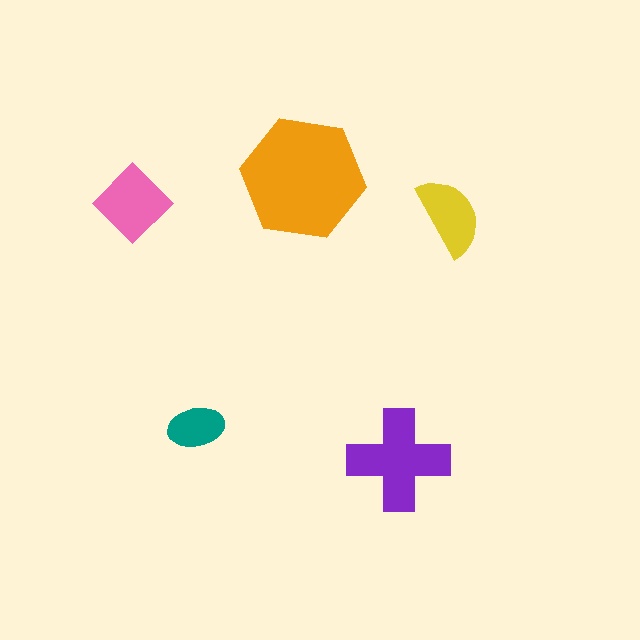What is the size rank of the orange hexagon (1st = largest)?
1st.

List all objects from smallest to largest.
The teal ellipse, the yellow semicircle, the pink diamond, the purple cross, the orange hexagon.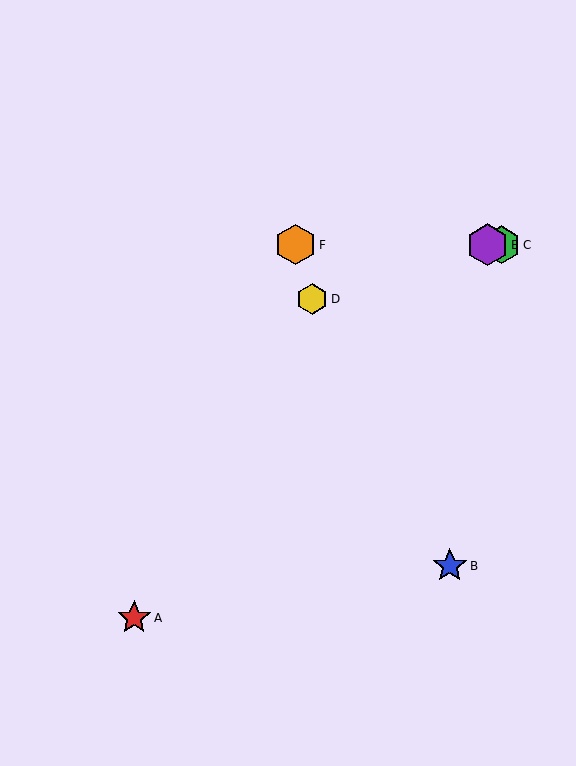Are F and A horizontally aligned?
No, F is at y≈245 and A is at y≈618.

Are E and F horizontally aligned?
Yes, both are at y≈245.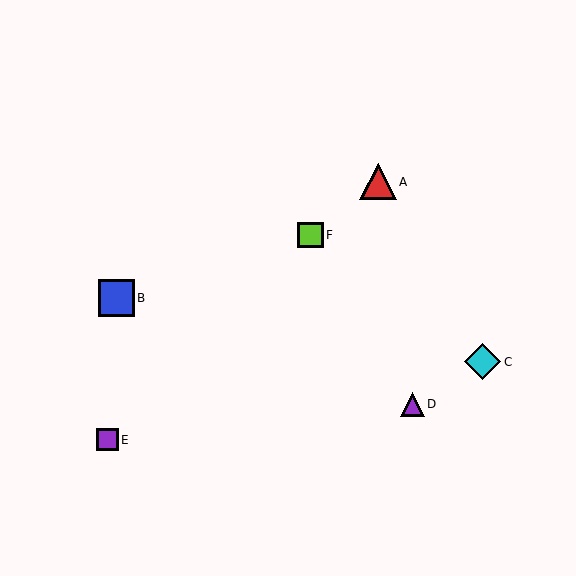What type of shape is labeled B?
Shape B is a blue square.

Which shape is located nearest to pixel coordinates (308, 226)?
The lime square (labeled F) at (311, 235) is nearest to that location.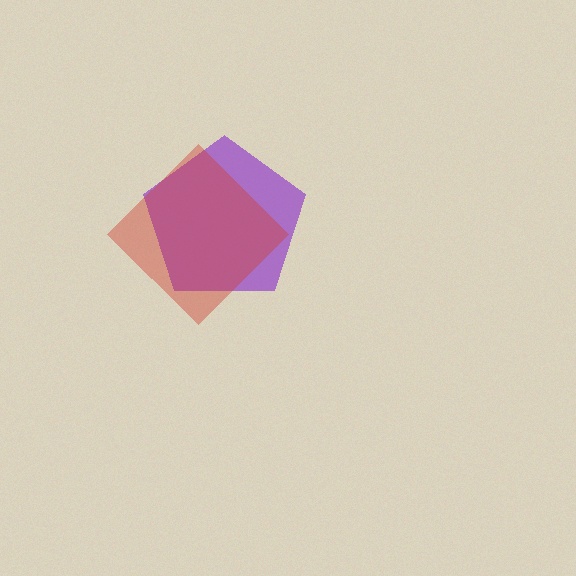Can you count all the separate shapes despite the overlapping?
Yes, there are 2 separate shapes.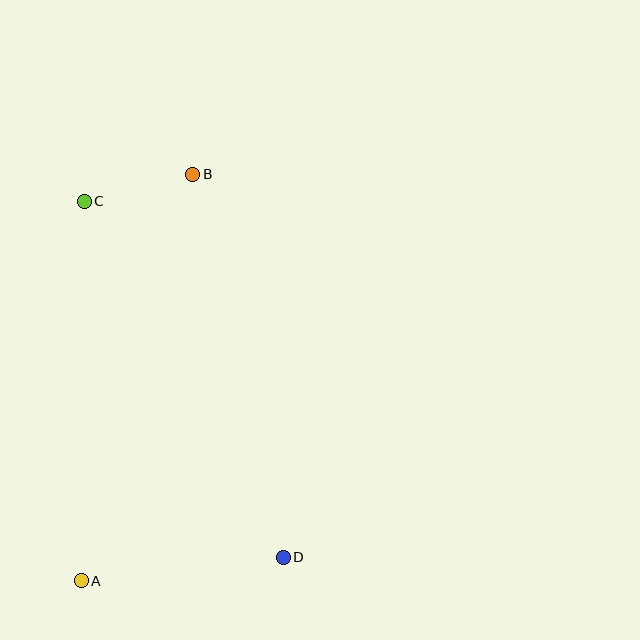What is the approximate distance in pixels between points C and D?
The distance between C and D is approximately 408 pixels.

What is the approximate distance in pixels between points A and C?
The distance between A and C is approximately 380 pixels.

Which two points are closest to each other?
Points B and C are closest to each other.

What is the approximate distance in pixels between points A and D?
The distance between A and D is approximately 203 pixels.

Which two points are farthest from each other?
Points A and B are farthest from each other.